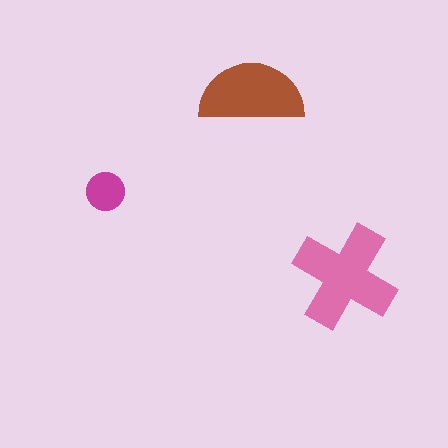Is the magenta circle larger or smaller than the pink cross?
Smaller.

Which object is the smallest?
The magenta circle.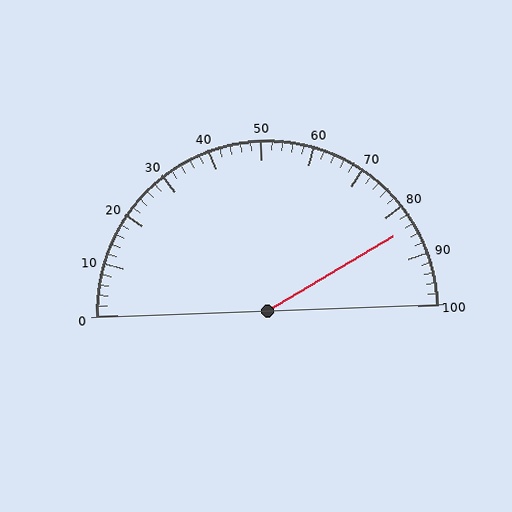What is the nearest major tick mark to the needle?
The nearest major tick mark is 80.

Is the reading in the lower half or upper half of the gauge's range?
The reading is in the upper half of the range (0 to 100).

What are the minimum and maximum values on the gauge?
The gauge ranges from 0 to 100.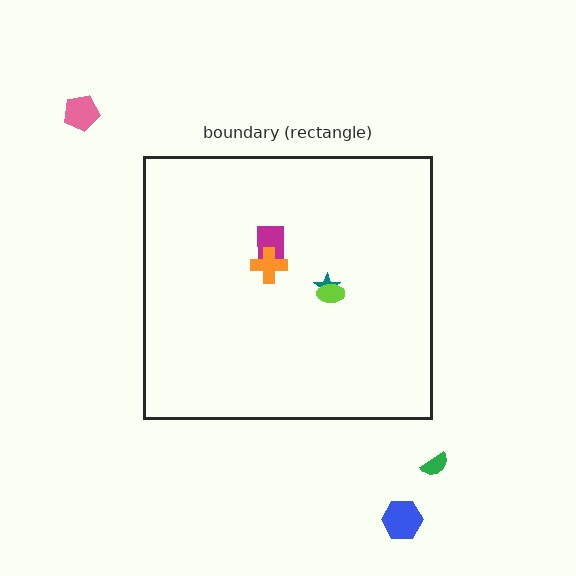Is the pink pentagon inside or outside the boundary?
Outside.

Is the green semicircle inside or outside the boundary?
Outside.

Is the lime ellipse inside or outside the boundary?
Inside.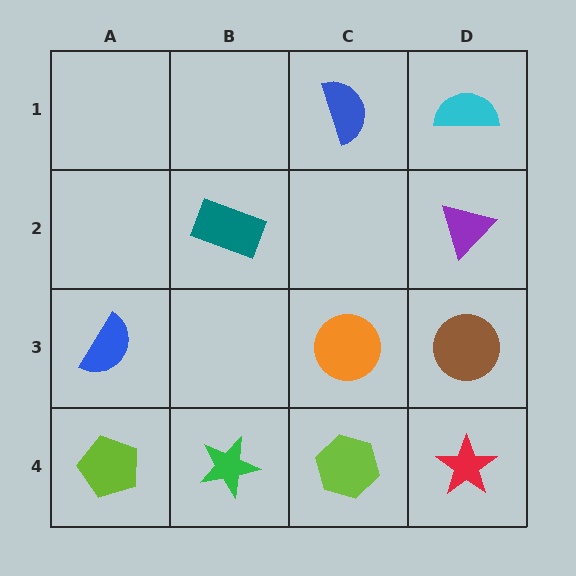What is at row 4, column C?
A lime hexagon.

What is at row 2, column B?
A teal rectangle.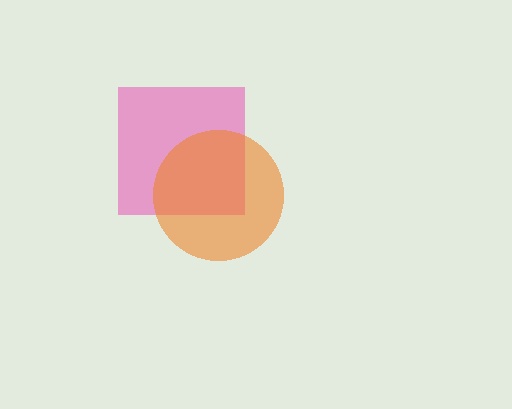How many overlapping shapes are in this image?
There are 2 overlapping shapes in the image.